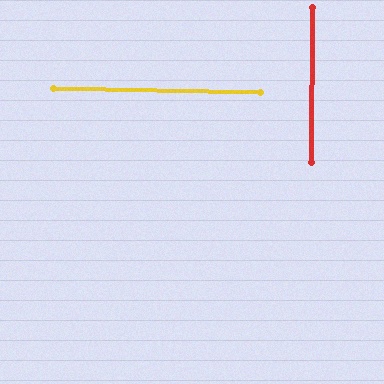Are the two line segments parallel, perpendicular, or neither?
Perpendicular — they meet at approximately 89°.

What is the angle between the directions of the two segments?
Approximately 89 degrees.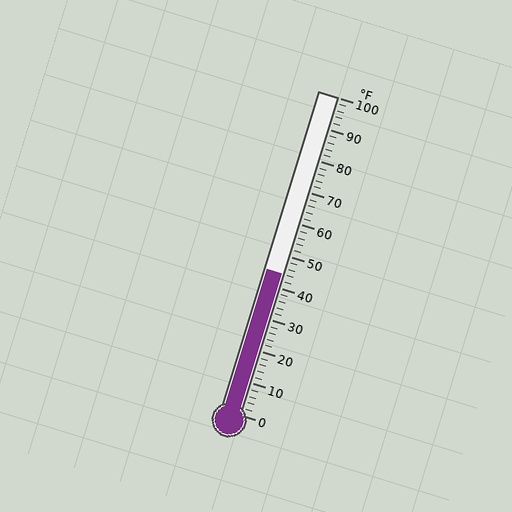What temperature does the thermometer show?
The thermometer shows approximately 44°F.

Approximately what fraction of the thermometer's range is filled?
The thermometer is filled to approximately 45% of its range.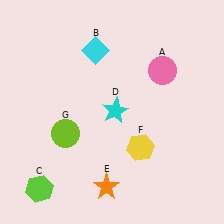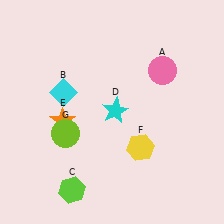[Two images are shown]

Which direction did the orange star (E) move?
The orange star (E) moved up.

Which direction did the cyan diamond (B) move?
The cyan diamond (B) moved down.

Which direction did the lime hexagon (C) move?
The lime hexagon (C) moved right.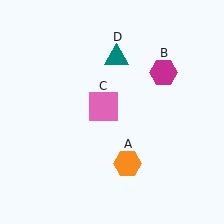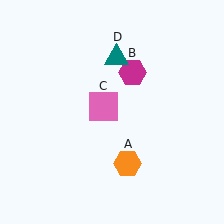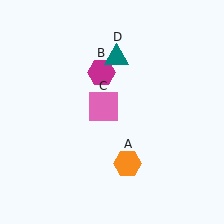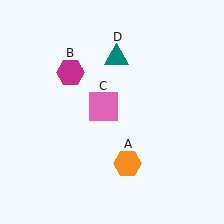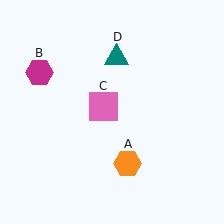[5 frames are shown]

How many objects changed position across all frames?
1 object changed position: magenta hexagon (object B).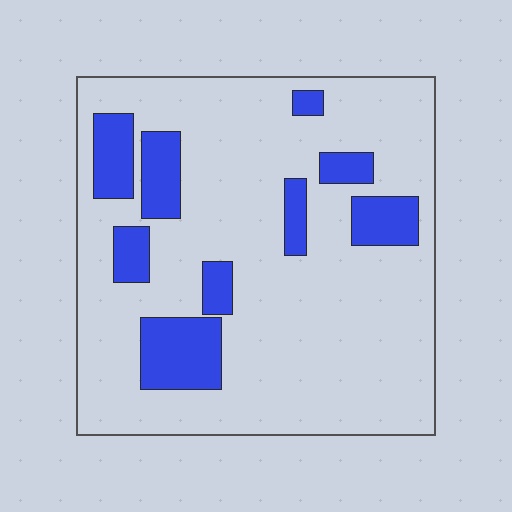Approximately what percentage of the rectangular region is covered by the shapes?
Approximately 20%.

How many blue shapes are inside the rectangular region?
9.